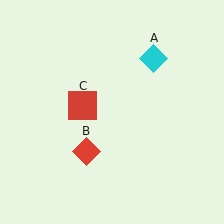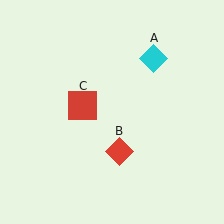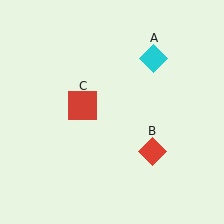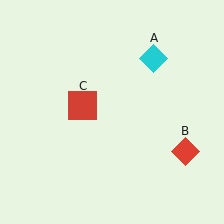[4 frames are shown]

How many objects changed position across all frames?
1 object changed position: red diamond (object B).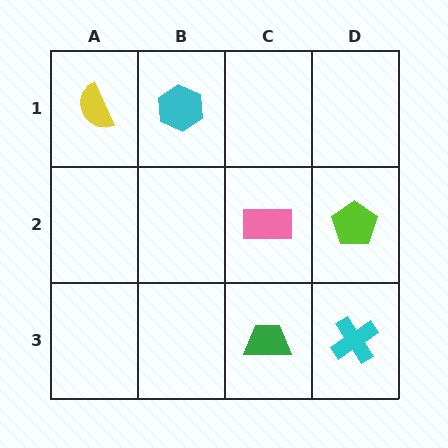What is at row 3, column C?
A green trapezoid.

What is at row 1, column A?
A yellow semicircle.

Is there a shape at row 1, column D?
No, that cell is empty.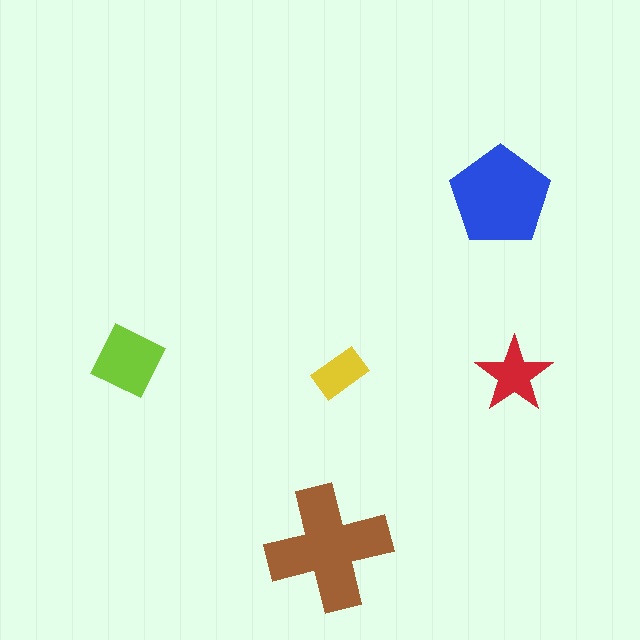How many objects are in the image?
There are 5 objects in the image.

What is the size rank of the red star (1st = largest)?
4th.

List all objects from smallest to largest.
The yellow rectangle, the red star, the lime square, the blue pentagon, the brown cross.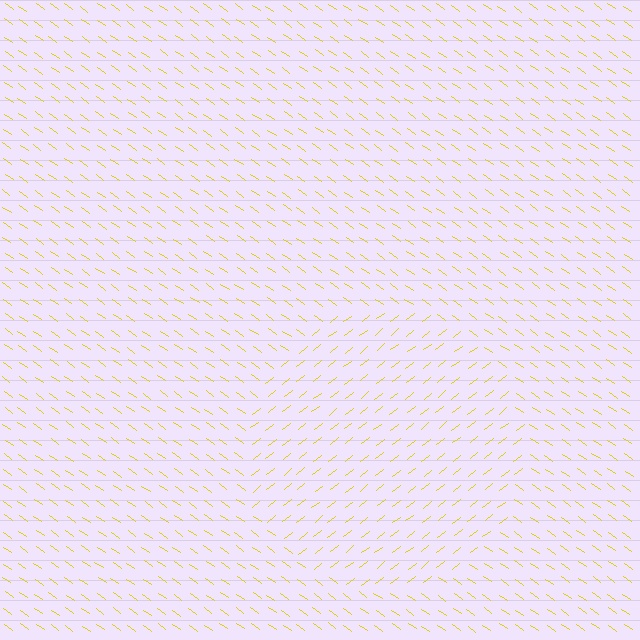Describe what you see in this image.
The image is filled with small yellow line segments. A circle region in the image has lines oriented differently from the surrounding lines, creating a visible texture boundary.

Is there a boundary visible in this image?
Yes, there is a texture boundary formed by a change in line orientation.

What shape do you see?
I see a circle.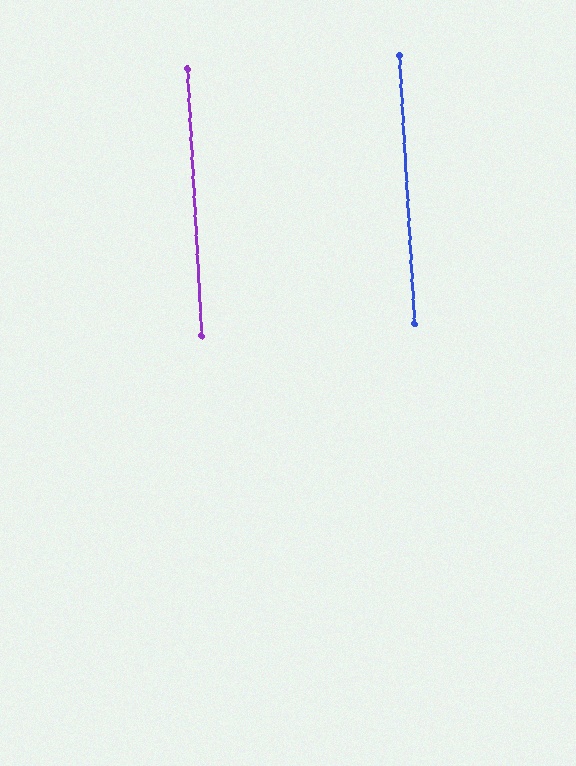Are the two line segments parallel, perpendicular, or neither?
Parallel — their directions differ by only 0.3°.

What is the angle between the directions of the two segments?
Approximately 0 degrees.